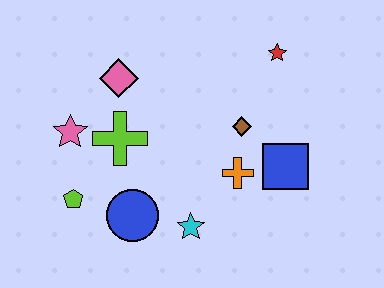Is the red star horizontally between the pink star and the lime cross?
No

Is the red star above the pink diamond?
Yes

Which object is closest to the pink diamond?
The lime cross is closest to the pink diamond.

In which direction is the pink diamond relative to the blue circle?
The pink diamond is above the blue circle.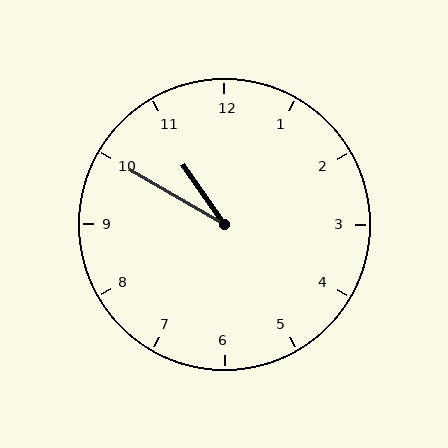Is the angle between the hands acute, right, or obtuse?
It is acute.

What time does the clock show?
10:50.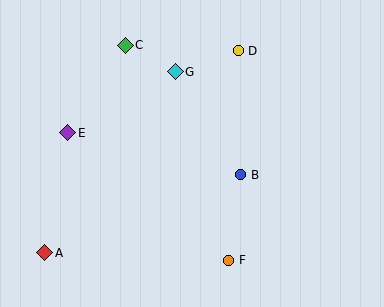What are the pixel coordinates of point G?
Point G is at (175, 72).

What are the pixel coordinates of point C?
Point C is at (125, 45).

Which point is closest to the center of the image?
Point B at (241, 175) is closest to the center.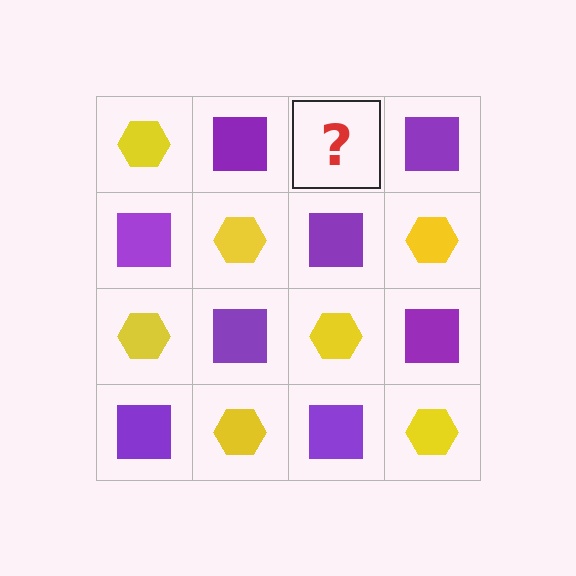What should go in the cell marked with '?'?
The missing cell should contain a yellow hexagon.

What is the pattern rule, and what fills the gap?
The rule is that it alternates yellow hexagon and purple square in a checkerboard pattern. The gap should be filled with a yellow hexagon.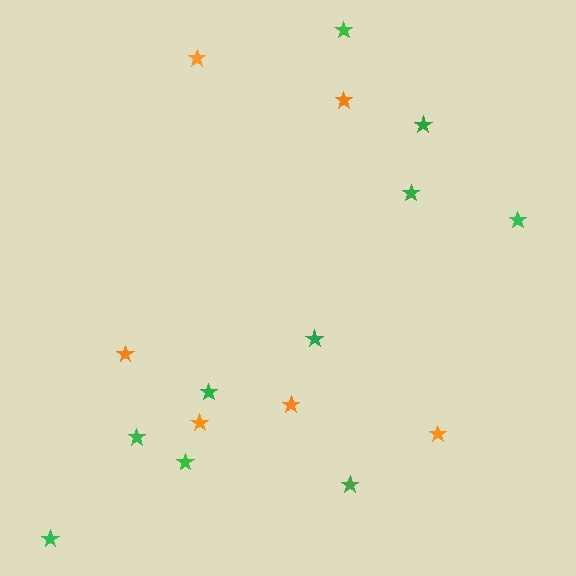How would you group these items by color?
There are 2 groups: one group of orange stars (6) and one group of green stars (10).